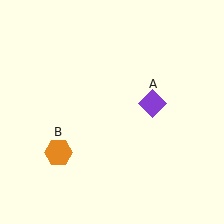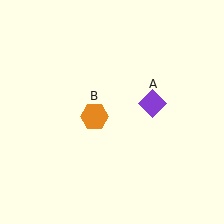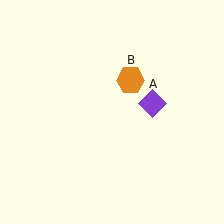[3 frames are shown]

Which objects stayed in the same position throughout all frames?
Purple diamond (object A) remained stationary.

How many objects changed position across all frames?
1 object changed position: orange hexagon (object B).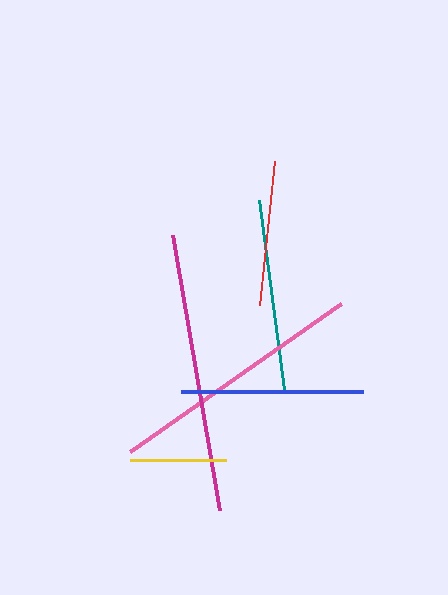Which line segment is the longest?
The magenta line is the longest at approximately 279 pixels.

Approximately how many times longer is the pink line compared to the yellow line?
The pink line is approximately 2.7 times the length of the yellow line.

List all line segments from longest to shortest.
From longest to shortest: magenta, pink, teal, blue, red, yellow.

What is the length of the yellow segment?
The yellow segment is approximately 95 pixels long.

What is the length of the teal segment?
The teal segment is approximately 191 pixels long.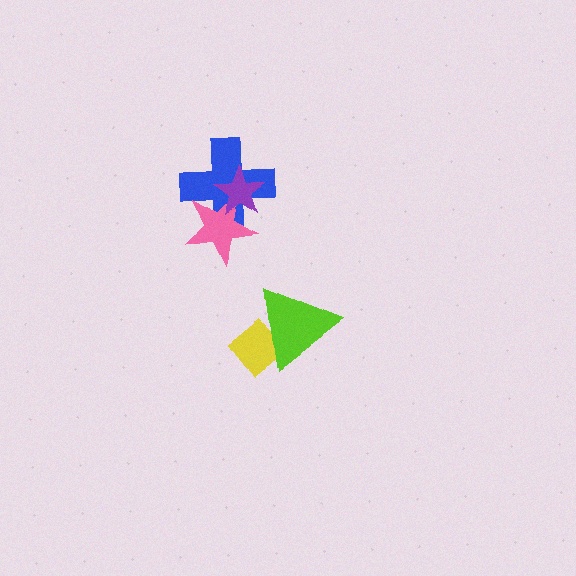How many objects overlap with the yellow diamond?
1 object overlaps with the yellow diamond.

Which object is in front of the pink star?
The purple star is in front of the pink star.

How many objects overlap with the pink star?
2 objects overlap with the pink star.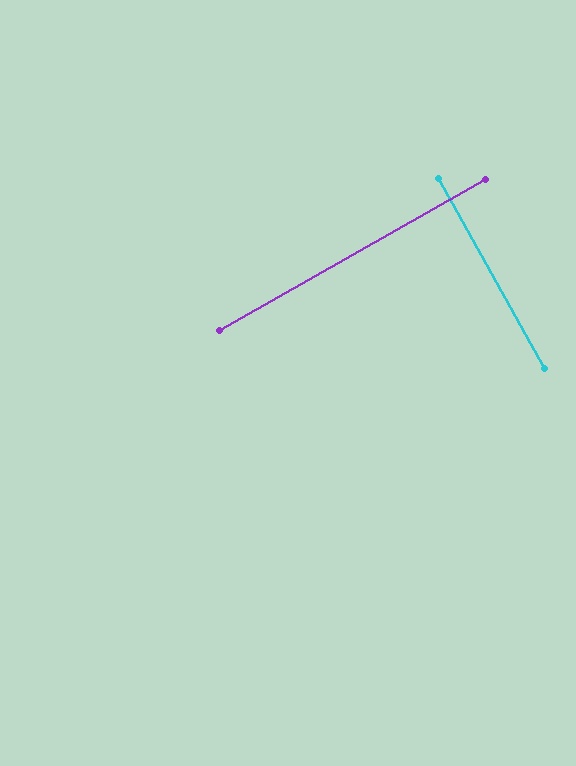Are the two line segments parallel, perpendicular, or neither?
Perpendicular — they meet at approximately 90°.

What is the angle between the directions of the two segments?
Approximately 90 degrees.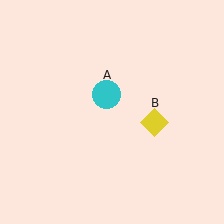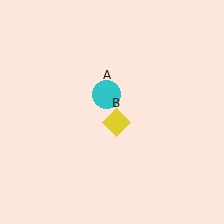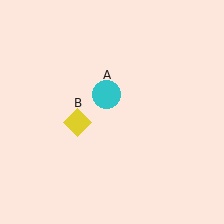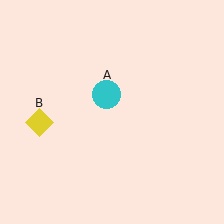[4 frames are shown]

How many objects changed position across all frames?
1 object changed position: yellow diamond (object B).